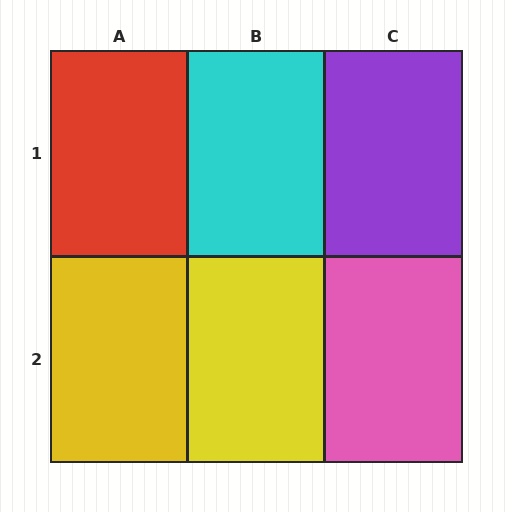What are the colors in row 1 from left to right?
Red, cyan, purple.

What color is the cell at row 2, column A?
Yellow.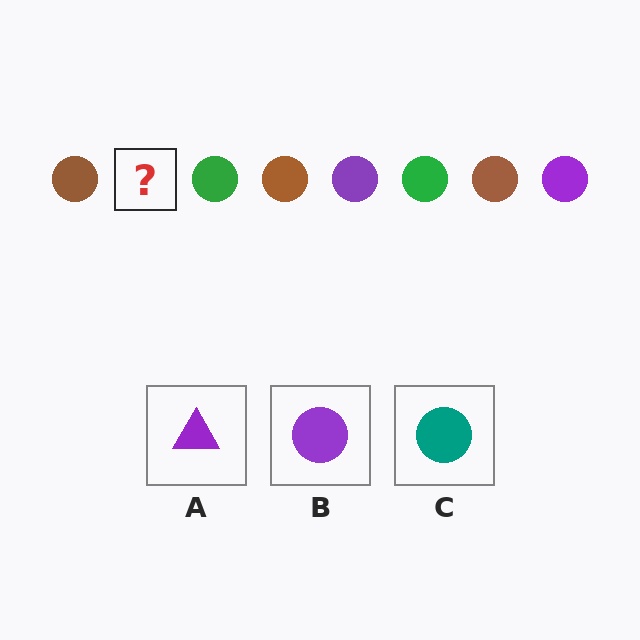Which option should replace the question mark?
Option B.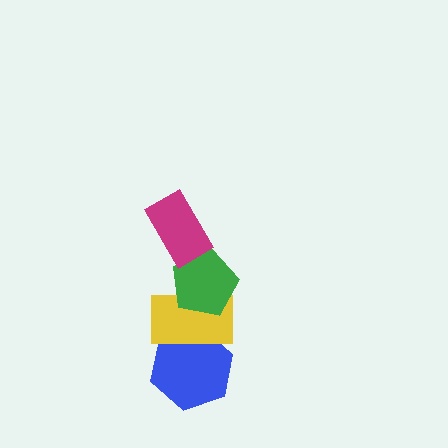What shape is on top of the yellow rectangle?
The green pentagon is on top of the yellow rectangle.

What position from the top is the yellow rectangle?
The yellow rectangle is 3rd from the top.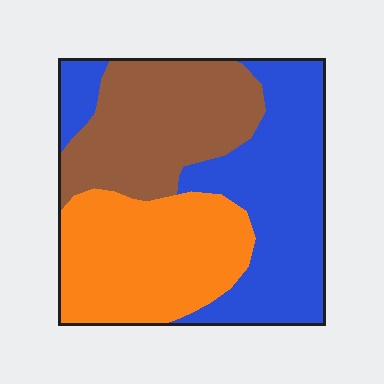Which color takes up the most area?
Blue, at roughly 40%.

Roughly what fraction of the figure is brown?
Brown takes up about one third (1/3) of the figure.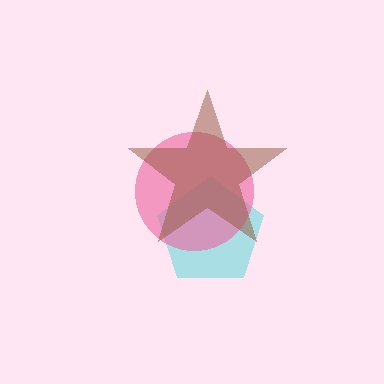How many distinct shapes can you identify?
There are 3 distinct shapes: a cyan pentagon, a pink circle, a brown star.